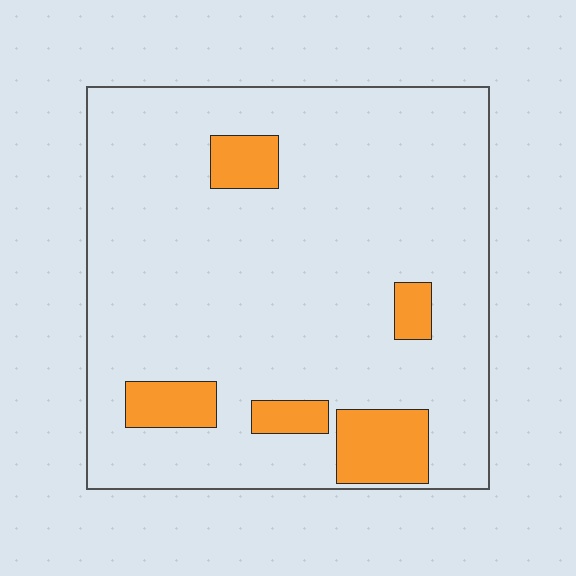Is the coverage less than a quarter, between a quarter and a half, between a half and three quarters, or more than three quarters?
Less than a quarter.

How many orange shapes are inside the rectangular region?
5.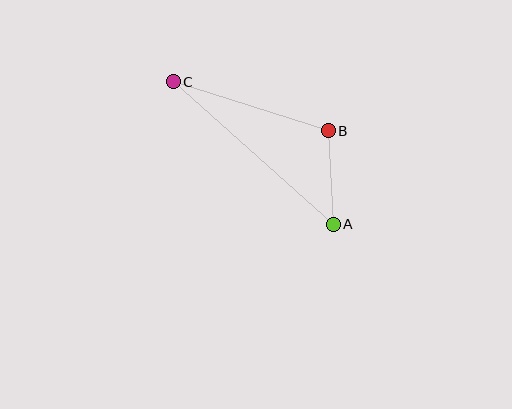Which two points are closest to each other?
Points A and B are closest to each other.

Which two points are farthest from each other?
Points A and C are farthest from each other.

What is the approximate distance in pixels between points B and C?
The distance between B and C is approximately 163 pixels.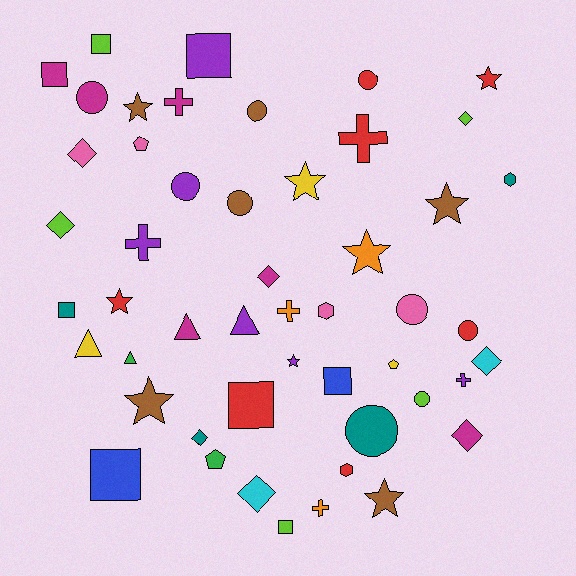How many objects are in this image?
There are 50 objects.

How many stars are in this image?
There are 9 stars.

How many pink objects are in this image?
There are 4 pink objects.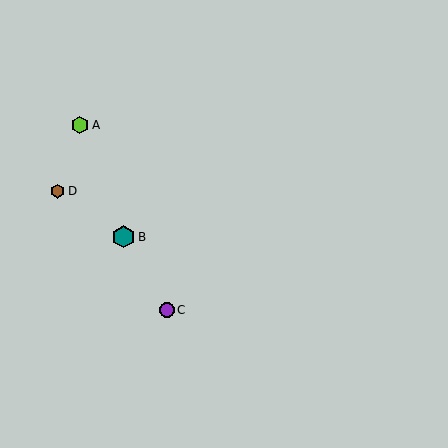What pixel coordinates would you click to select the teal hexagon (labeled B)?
Click at (124, 237) to select the teal hexagon B.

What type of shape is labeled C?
Shape C is a purple circle.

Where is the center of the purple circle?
The center of the purple circle is at (167, 310).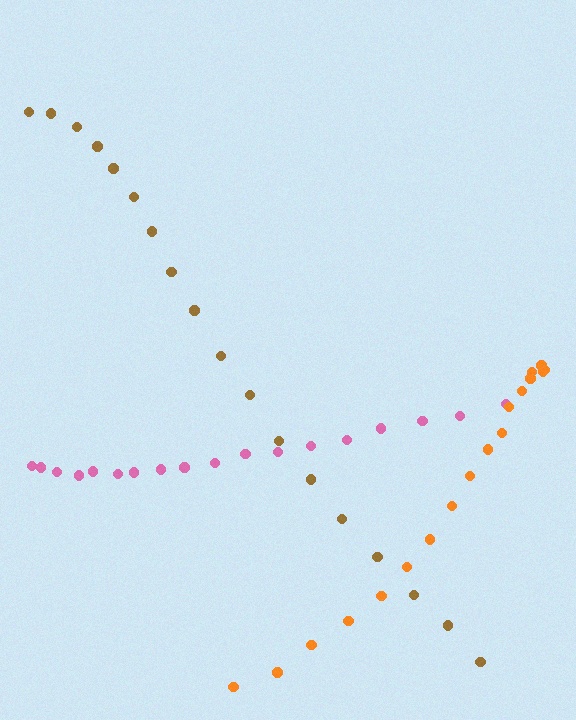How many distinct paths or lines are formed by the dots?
There are 3 distinct paths.